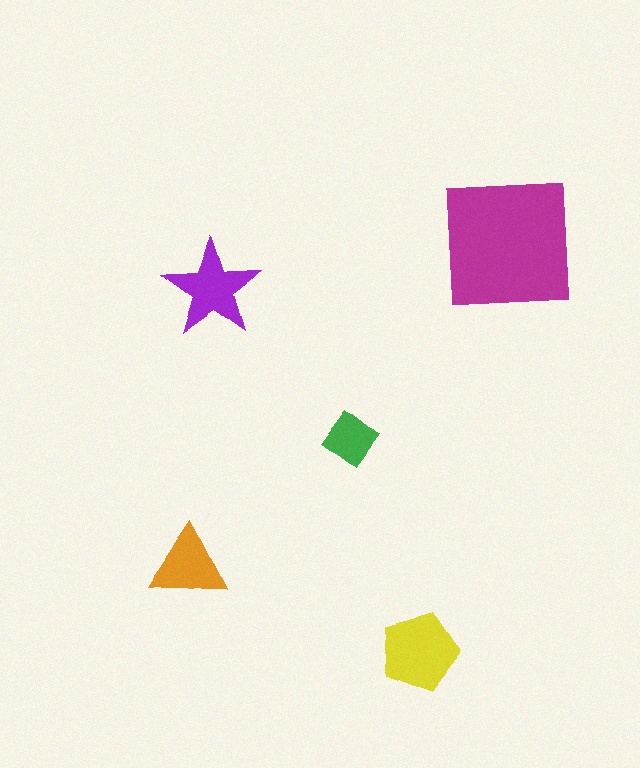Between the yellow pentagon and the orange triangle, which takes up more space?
The yellow pentagon.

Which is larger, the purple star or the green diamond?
The purple star.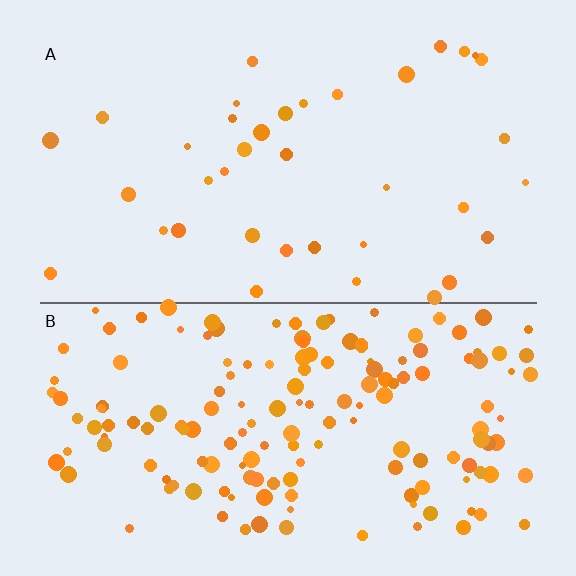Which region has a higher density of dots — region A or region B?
B (the bottom).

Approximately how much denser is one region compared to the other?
Approximately 4.3× — region B over region A.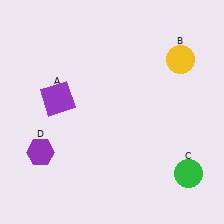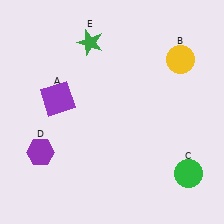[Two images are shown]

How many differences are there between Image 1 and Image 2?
There is 1 difference between the two images.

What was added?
A green star (E) was added in Image 2.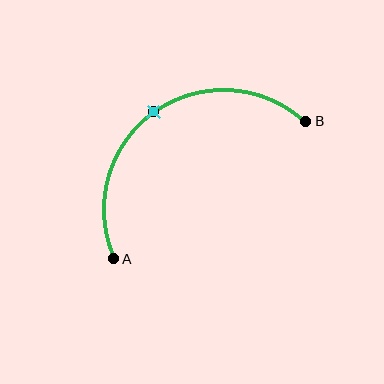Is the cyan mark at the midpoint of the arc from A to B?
Yes. The cyan mark lies on the arc at equal arc-length from both A and B — it is the arc midpoint.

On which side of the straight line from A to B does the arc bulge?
The arc bulges above and to the left of the straight line connecting A and B.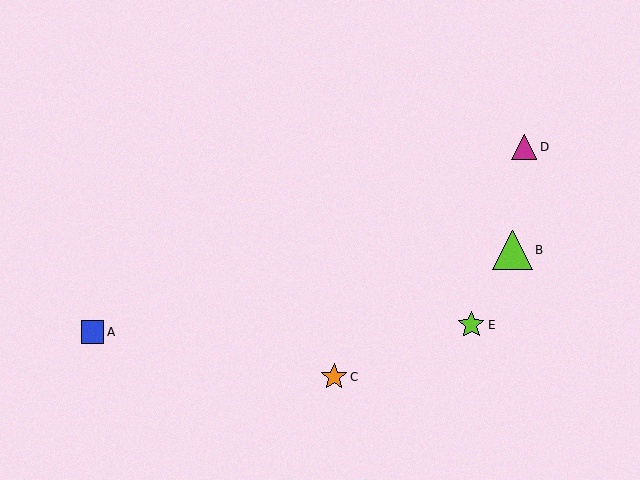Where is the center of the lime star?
The center of the lime star is at (471, 325).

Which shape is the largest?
The lime triangle (labeled B) is the largest.